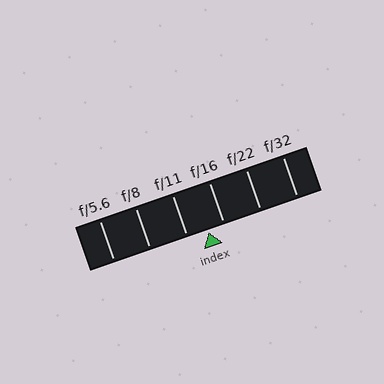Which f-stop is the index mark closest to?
The index mark is closest to f/16.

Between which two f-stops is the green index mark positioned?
The index mark is between f/11 and f/16.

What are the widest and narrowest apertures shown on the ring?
The widest aperture shown is f/5.6 and the narrowest is f/32.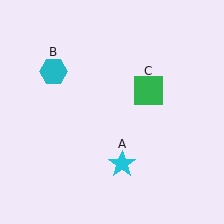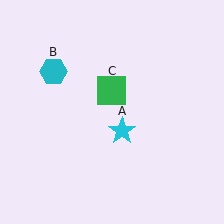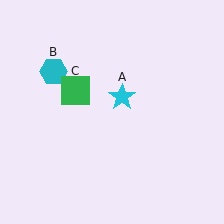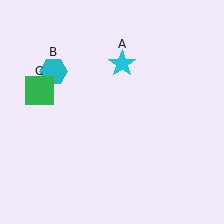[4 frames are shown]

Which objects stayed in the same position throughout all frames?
Cyan hexagon (object B) remained stationary.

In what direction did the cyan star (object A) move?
The cyan star (object A) moved up.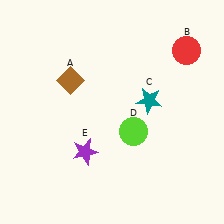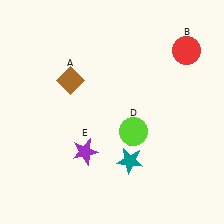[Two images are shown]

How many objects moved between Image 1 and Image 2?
1 object moved between the two images.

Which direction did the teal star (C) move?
The teal star (C) moved down.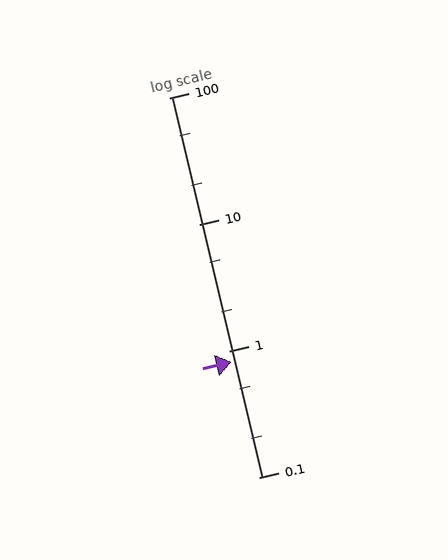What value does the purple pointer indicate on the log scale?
The pointer indicates approximately 0.82.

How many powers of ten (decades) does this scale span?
The scale spans 3 decades, from 0.1 to 100.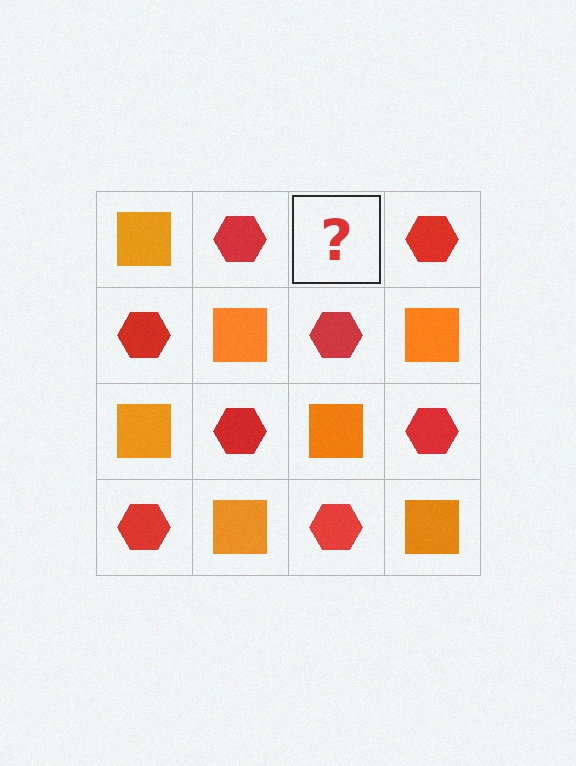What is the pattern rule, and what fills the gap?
The rule is that it alternates orange square and red hexagon in a checkerboard pattern. The gap should be filled with an orange square.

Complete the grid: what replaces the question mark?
The question mark should be replaced with an orange square.